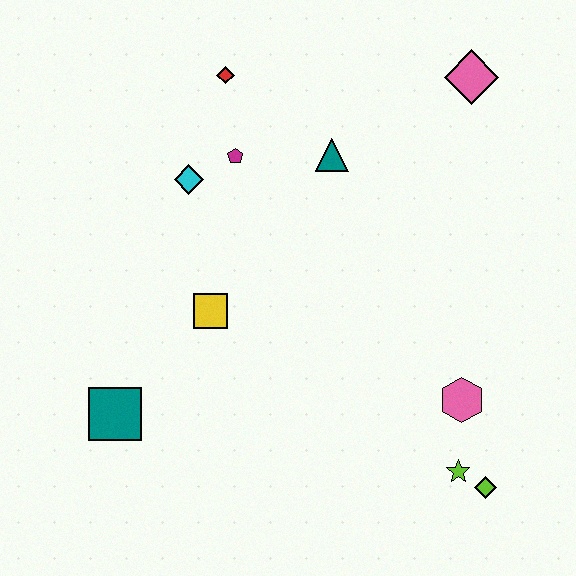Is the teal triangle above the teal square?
Yes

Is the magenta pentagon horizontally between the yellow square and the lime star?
Yes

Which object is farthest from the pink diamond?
The teal square is farthest from the pink diamond.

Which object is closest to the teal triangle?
The magenta pentagon is closest to the teal triangle.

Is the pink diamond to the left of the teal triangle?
No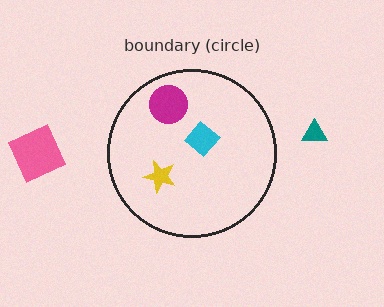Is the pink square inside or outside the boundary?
Outside.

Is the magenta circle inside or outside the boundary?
Inside.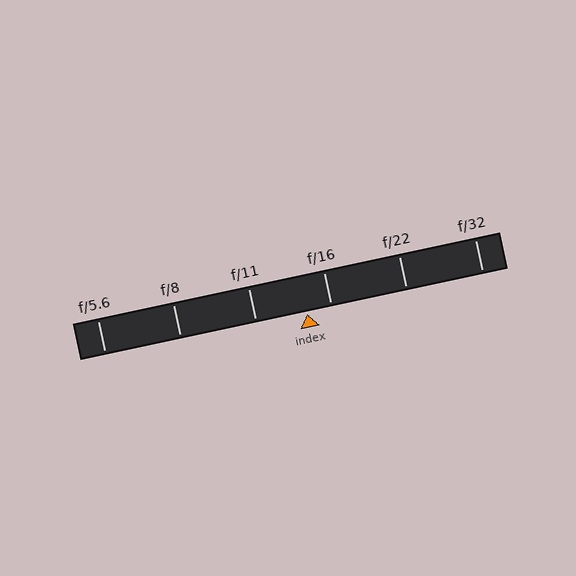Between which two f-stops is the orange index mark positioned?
The index mark is between f/11 and f/16.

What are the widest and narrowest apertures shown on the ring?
The widest aperture shown is f/5.6 and the narrowest is f/32.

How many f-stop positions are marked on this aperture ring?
There are 6 f-stop positions marked.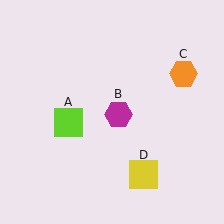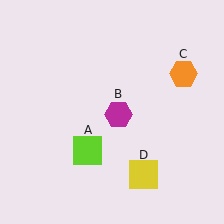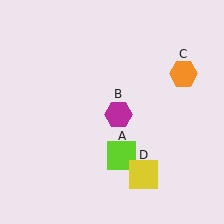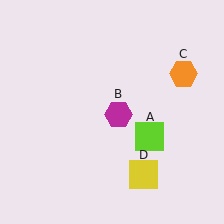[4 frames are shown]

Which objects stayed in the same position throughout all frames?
Magenta hexagon (object B) and orange hexagon (object C) and yellow square (object D) remained stationary.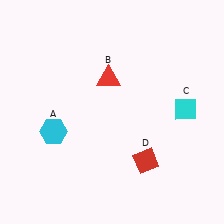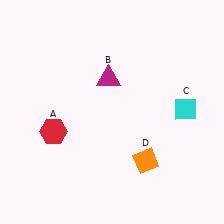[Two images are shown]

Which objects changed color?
A changed from cyan to red. B changed from red to magenta. D changed from red to orange.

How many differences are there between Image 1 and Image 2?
There are 3 differences between the two images.